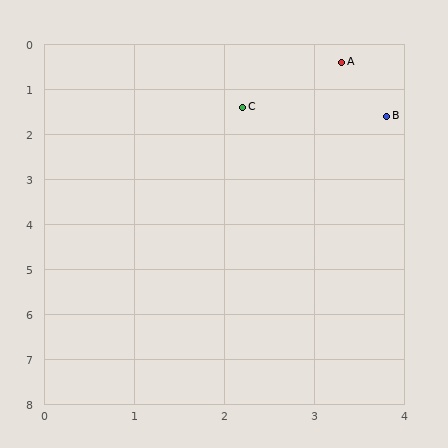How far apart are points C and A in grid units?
Points C and A are about 1.5 grid units apart.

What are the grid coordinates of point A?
Point A is at approximately (3.3, 0.4).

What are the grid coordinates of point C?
Point C is at approximately (2.2, 1.4).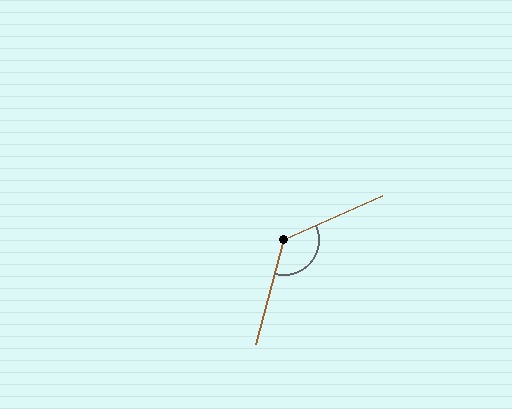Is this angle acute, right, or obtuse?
It is obtuse.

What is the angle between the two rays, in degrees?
Approximately 130 degrees.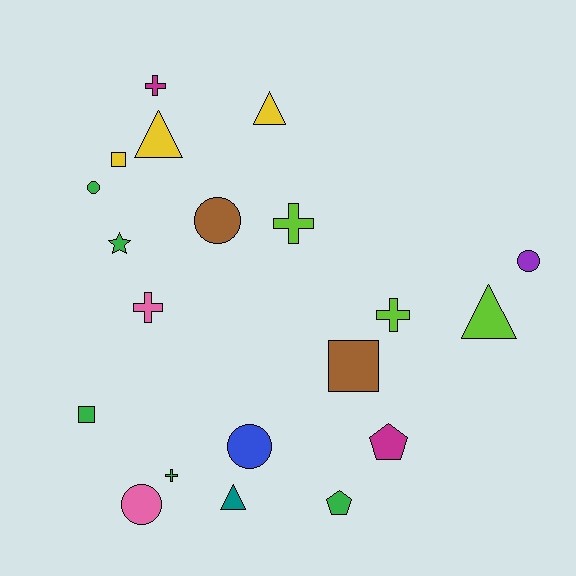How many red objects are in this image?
There are no red objects.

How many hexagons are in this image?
There are no hexagons.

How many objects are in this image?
There are 20 objects.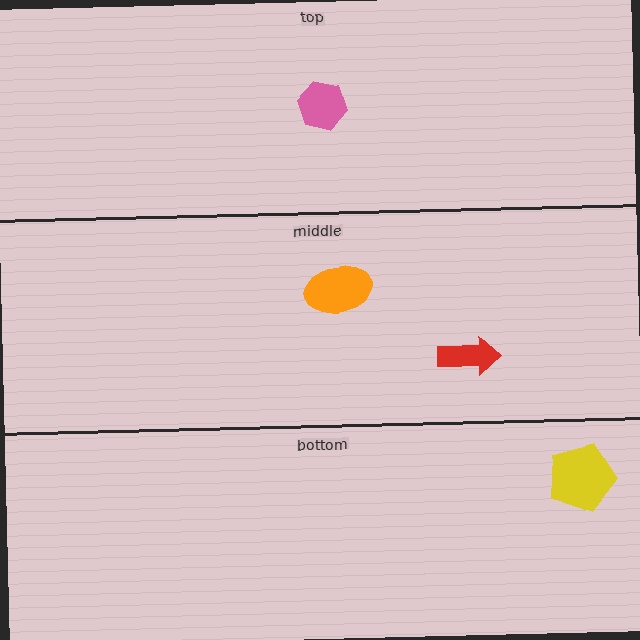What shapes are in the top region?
The pink hexagon.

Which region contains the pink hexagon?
The top region.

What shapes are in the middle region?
The red arrow, the orange ellipse.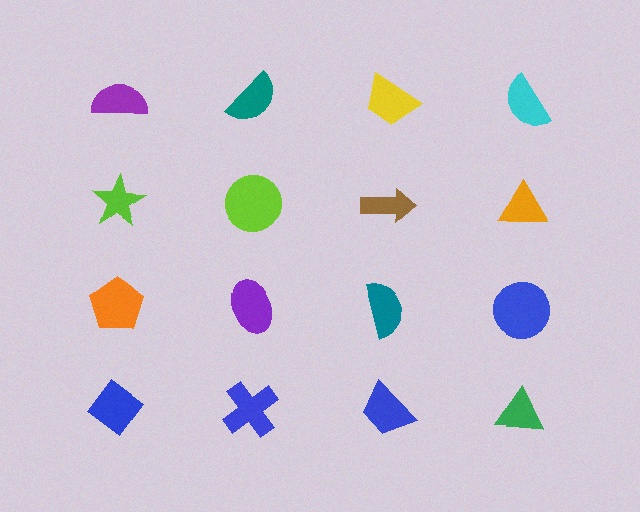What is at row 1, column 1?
A purple semicircle.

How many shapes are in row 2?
4 shapes.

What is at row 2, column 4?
An orange triangle.